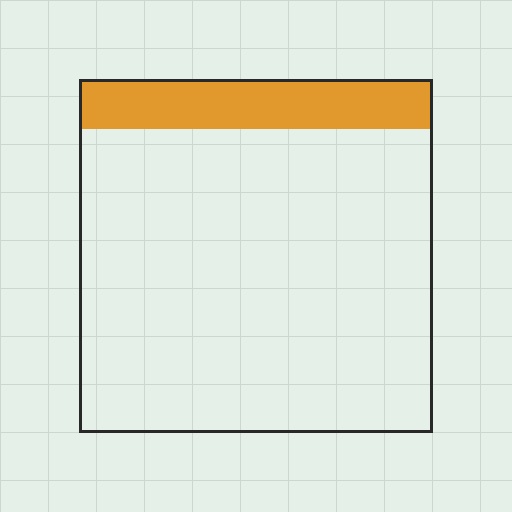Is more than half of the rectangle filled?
No.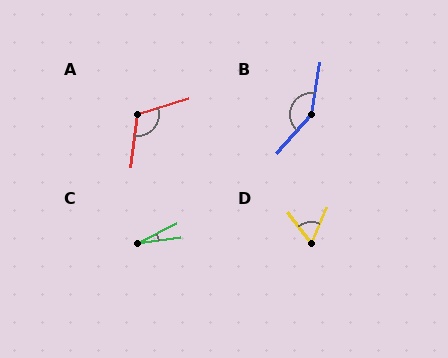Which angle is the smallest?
C, at approximately 19 degrees.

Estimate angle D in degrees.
Approximately 61 degrees.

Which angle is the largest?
B, at approximately 147 degrees.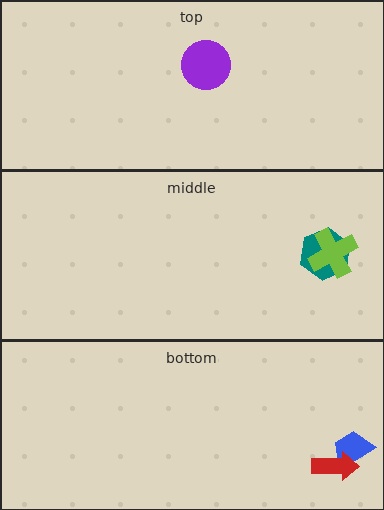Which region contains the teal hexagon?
The middle region.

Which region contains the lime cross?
The middle region.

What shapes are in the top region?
The purple circle.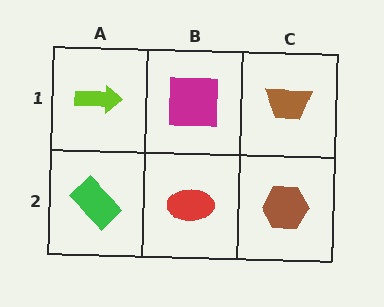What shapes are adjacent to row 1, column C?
A brown hexagon (row 2, column C), a magenta square (row 1, column B).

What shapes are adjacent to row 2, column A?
A lime arrow (row 1, column A), a red ellipse (row 2, column B).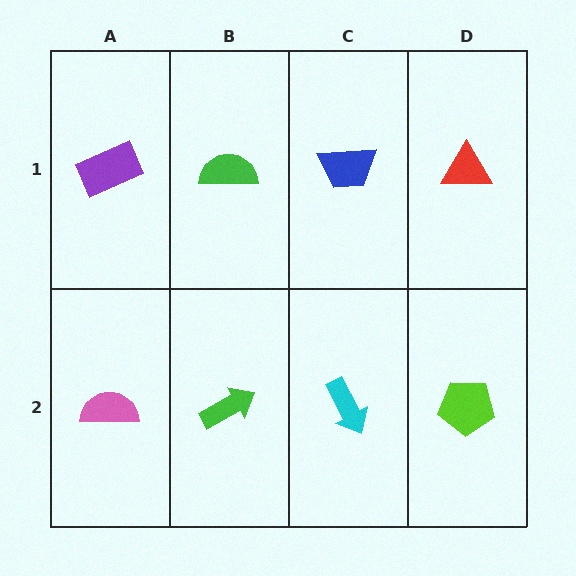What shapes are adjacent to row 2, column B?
A green semicircle (row 1, column B), a pink semicircle (row 2, column A), a cyan arrow (row 2, column C).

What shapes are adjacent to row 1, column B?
A green arrow (row 2, column B), a purple rectangle (row 1, column A), a blue trapezoid (row 1, column C).